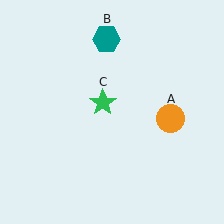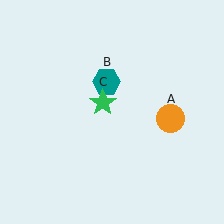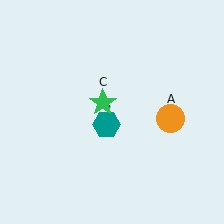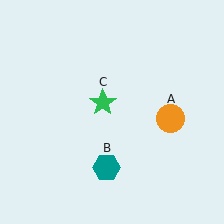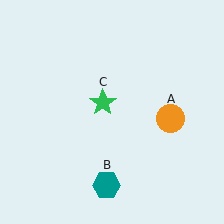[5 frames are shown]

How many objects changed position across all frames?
1 object changed position: teal hexagon (object B).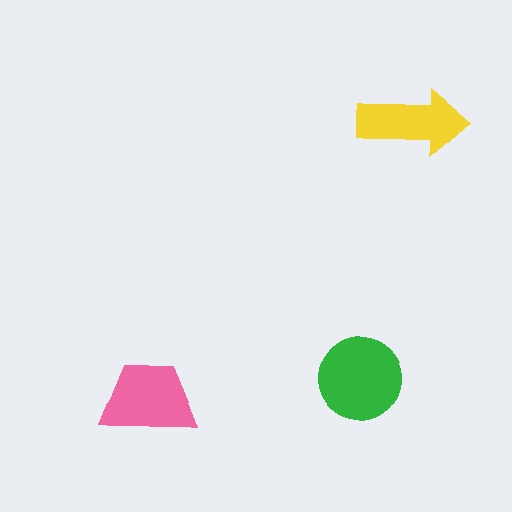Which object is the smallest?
The yellow arrow.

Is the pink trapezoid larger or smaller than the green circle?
Smaller.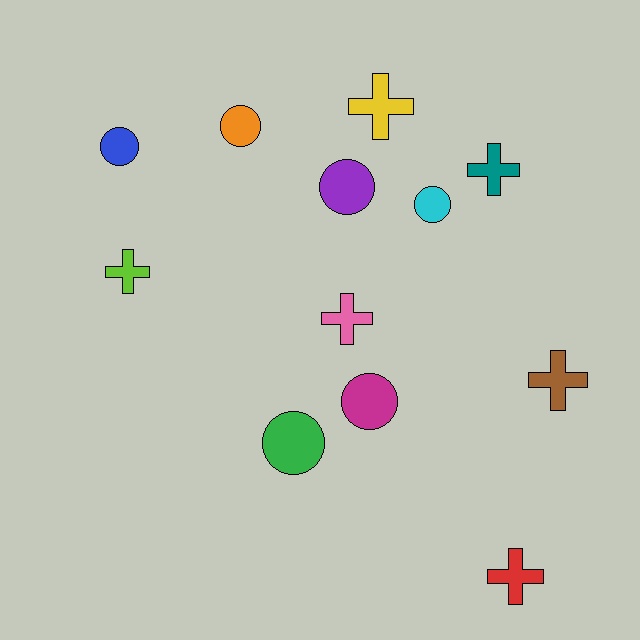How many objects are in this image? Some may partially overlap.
There are 12 objects.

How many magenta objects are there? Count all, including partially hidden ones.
There is 1 magenta object.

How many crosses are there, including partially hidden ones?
There are 6 crosses.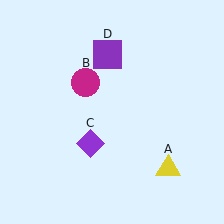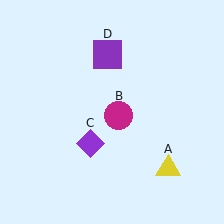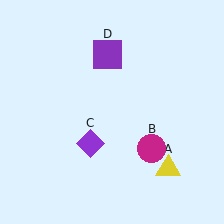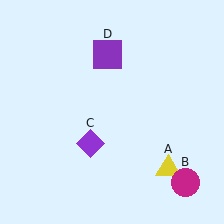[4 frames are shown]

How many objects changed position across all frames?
1 object changed position: magenta circle (object B).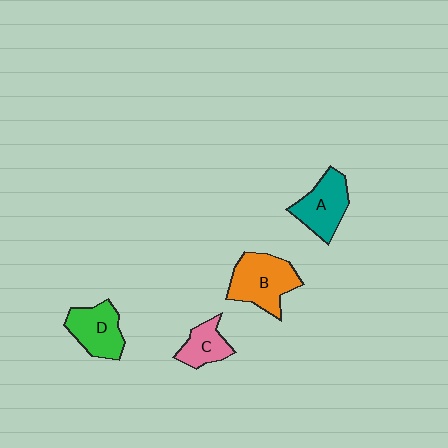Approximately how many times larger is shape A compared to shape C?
Approximately 1.5 times.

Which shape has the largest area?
Shape B (orange).